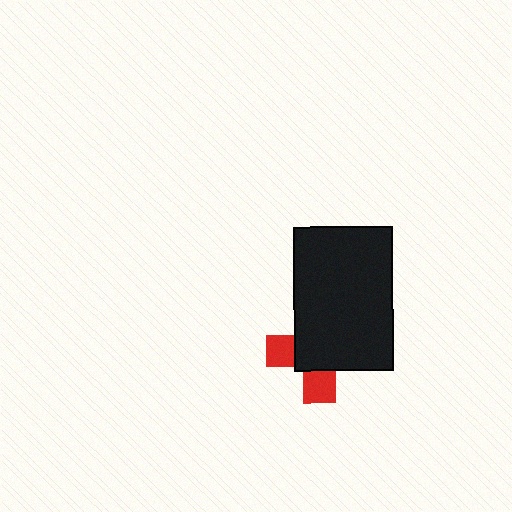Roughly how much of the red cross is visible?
A small part of it is visible (roughly 34%).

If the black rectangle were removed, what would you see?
You would see the complete red cross.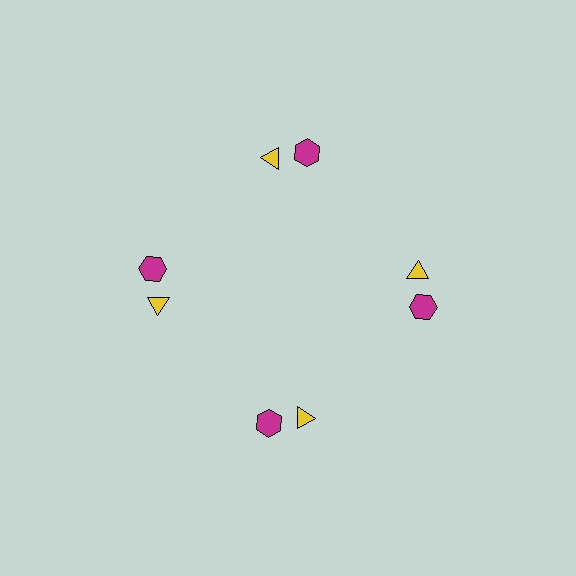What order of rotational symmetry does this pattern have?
This pattern has 4-fold rotational symmetry.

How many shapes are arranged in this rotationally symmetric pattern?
There are 8 shapes, arranged in 4 groups of 2.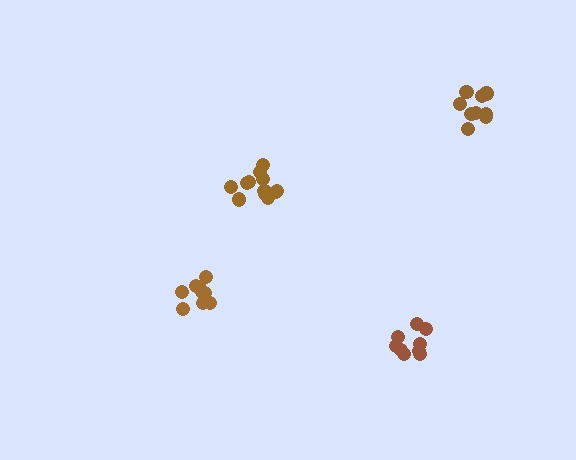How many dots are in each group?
Group 1: 9 dots, Group 2: 9 dots, Group 3: 12 dots, Group 4: 9 dots (39 total).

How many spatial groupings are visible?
There are 4 spatial groupings.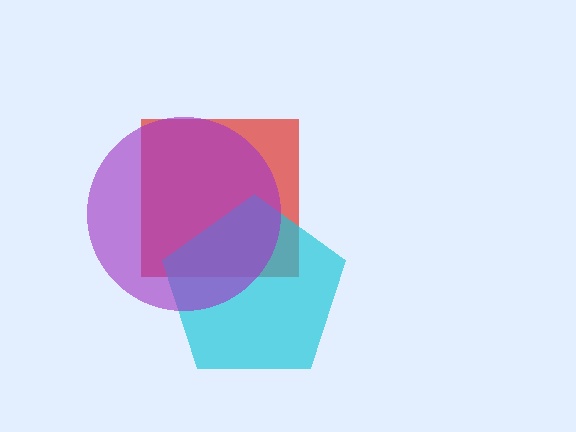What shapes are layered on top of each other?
The layered shapes are: a red square, a cyan pentagon, a purple circle.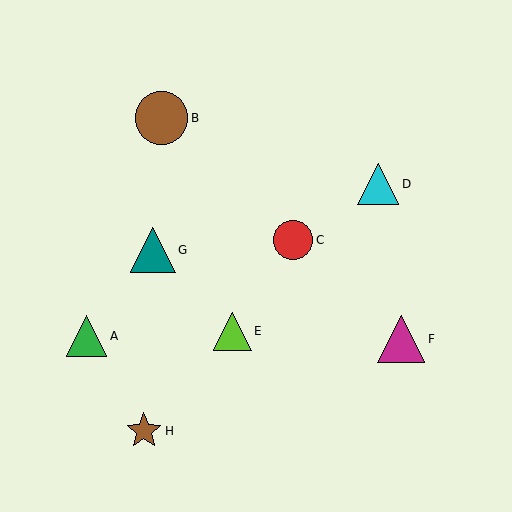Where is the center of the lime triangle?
The center of the lime triangle is at (232, 331).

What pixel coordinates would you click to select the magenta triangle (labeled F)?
Click at (401, 339) to select the magenta triangle F.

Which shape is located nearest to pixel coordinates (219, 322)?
The lime triangle (labeled E) at (232, 331) is nearest to that location.